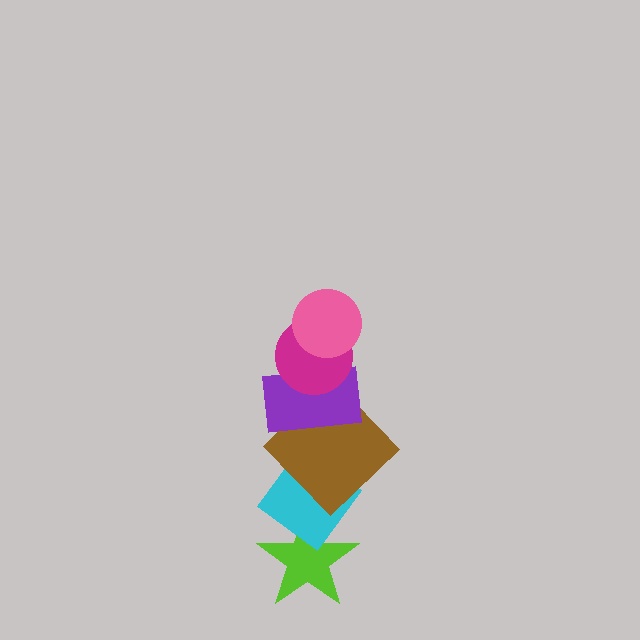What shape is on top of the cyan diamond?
The brown diamond is on top of the cyan diamond.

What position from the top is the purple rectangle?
The purple rectangle is 3rd from the top.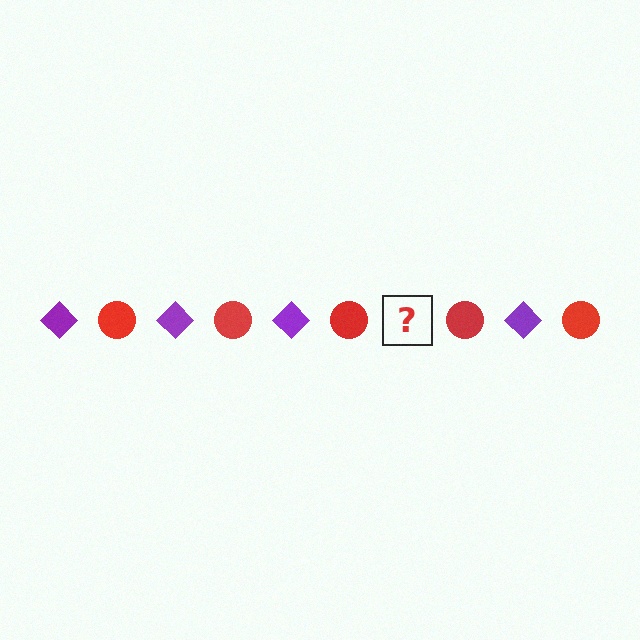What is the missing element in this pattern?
The missing element is a purple diamond.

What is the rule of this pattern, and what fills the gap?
The rule is that the pattern alternates between purple diamond and red circle. The gap should be filled with a purple diamond.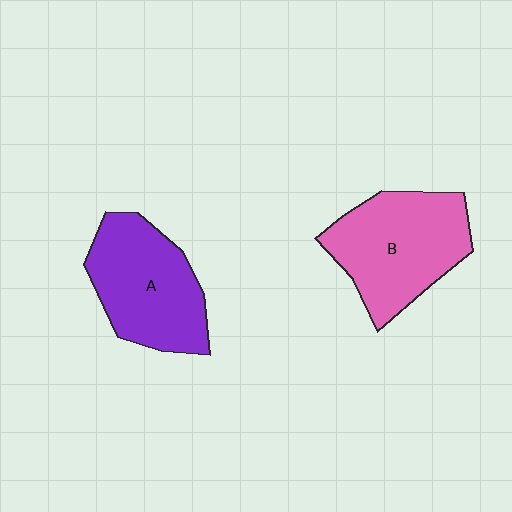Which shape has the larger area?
Shape B (pink).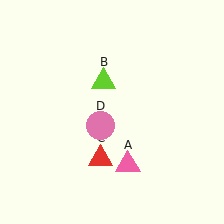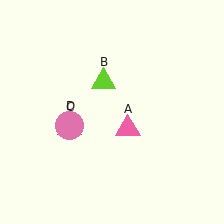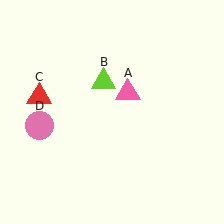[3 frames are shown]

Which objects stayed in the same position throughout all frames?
Lime triangle (object B) remained stationary.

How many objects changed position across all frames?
3 objects changed position: pink triangle (object A), red triangle (object C), pink circle (object D).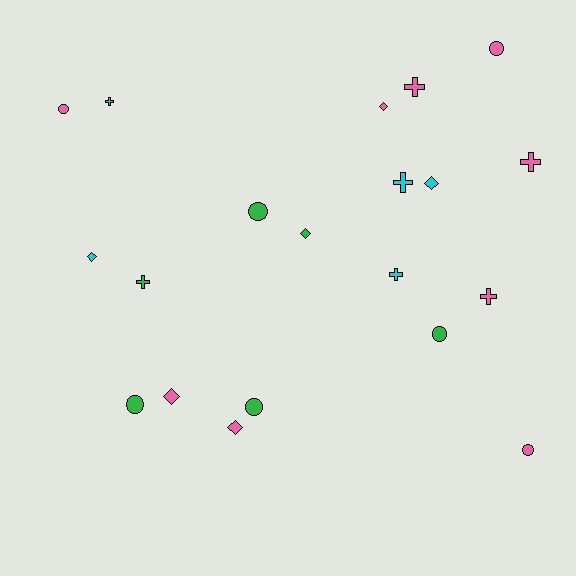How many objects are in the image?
There are 20 objects.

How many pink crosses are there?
There are 3 pink crosses.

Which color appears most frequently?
Pink, with 9 objects.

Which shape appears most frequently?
Cross, with 7 objects.